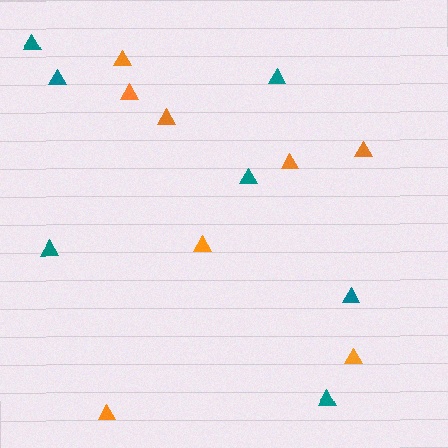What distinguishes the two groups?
There are 2 groups: one group of teal triangles (7) and one group of orange triangles (8).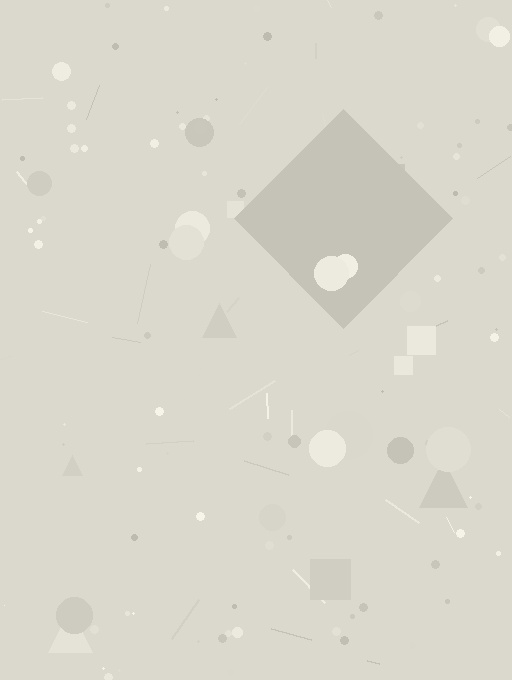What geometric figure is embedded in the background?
A diamond is embedded in the background.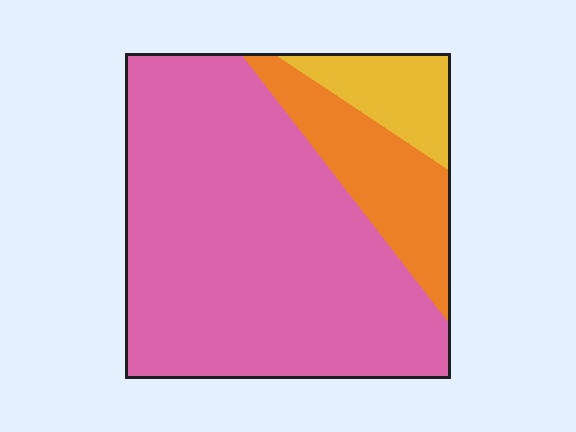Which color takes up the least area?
Yellow, at roughly 10%.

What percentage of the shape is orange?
Orange covers around 15% of the shape.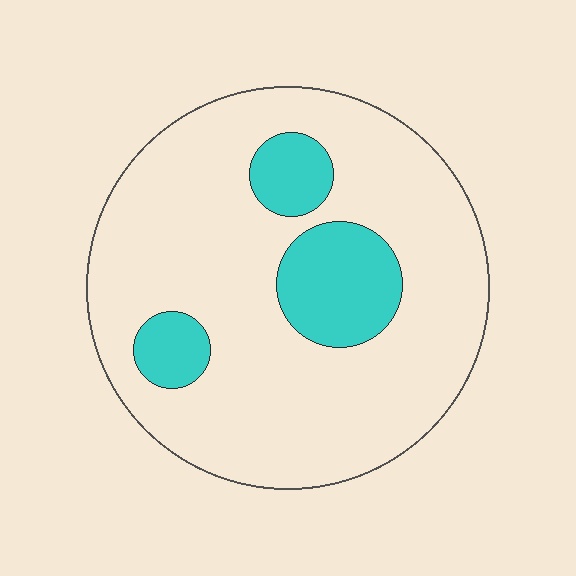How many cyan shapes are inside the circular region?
3.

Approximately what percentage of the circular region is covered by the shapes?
Approximately 20%.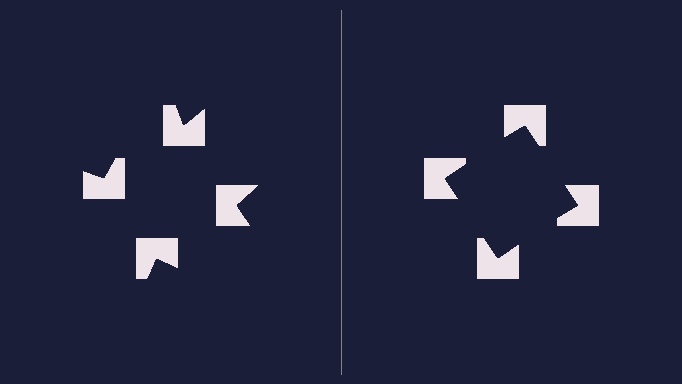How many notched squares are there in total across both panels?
8 — 4 on each side.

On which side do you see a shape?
An illusory square appears on the right side. On the left side the wedge cuts are rotated, so no coherent shape forms.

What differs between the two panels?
The notched squares are positioned identically on both sides; only the wedge orientations differ. On the right they align to a square; on the left they are misaligned.